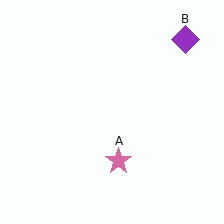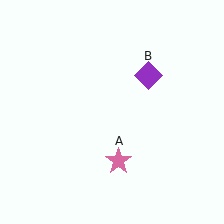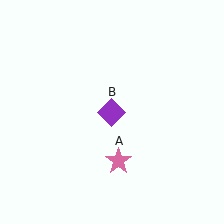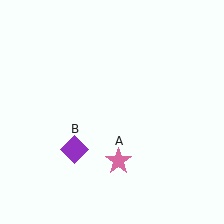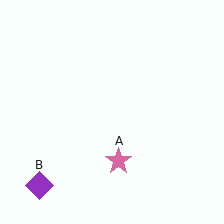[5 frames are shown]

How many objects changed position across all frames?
1 object changed position: purple diamond (object B).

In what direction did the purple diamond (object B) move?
The purple diamond (object B) moved down and to the left.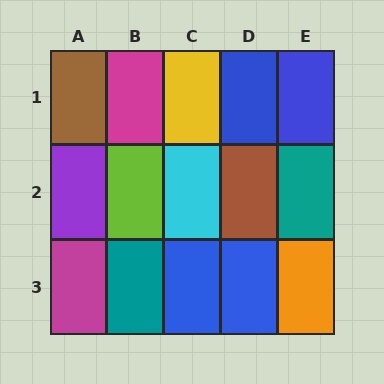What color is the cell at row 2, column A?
Purple.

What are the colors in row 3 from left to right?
Magenta, teal, blue, blue, orange.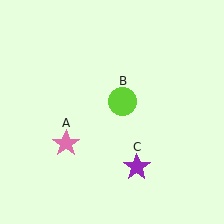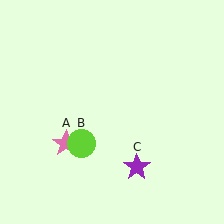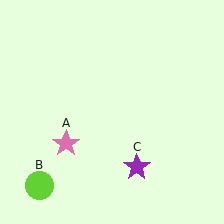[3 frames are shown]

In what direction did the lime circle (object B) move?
The lime circle (object B) moved down and to the left.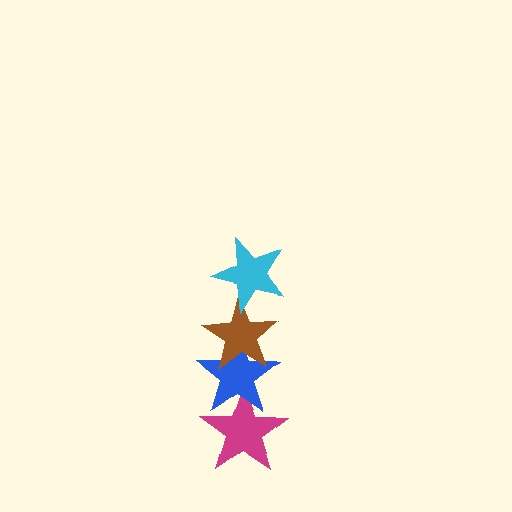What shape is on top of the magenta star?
The blue star is on top of the magenta star.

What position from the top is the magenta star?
The magenta star is 4th from the top.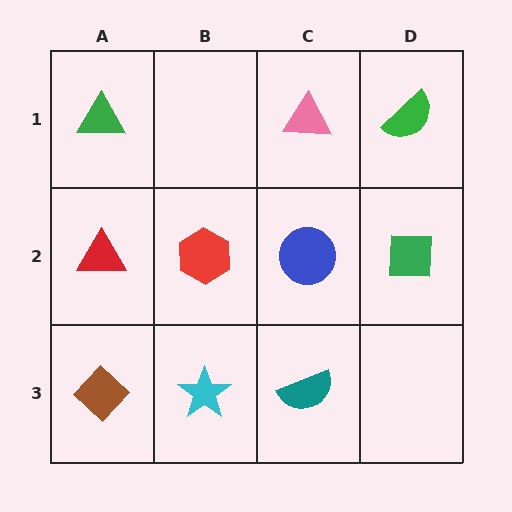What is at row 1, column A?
A green triangle.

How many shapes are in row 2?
4 shapes.